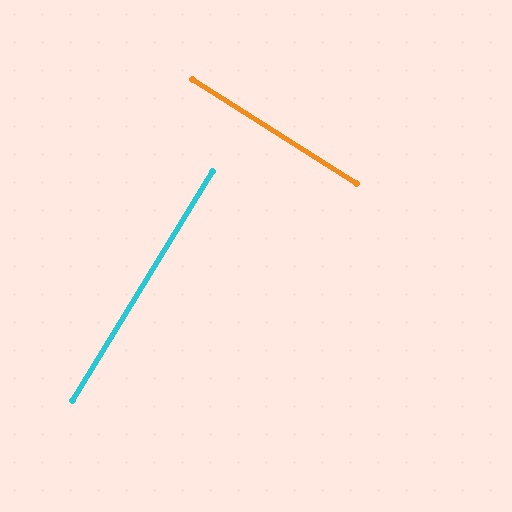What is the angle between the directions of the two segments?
Approximately 89 degrees.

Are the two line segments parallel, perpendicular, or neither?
Perpendicular — they meet at approximately 89°.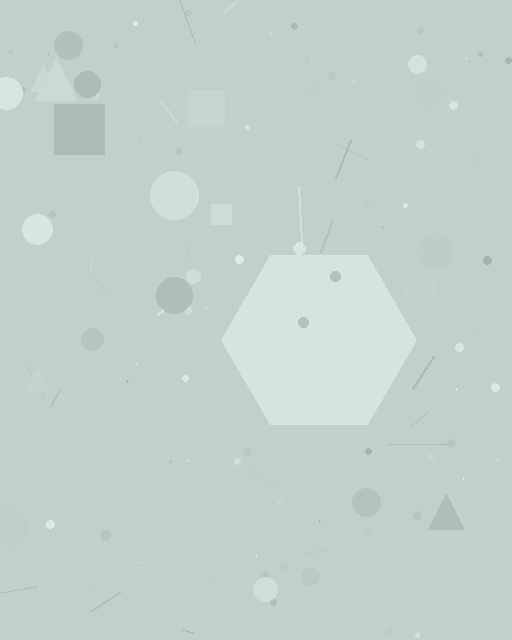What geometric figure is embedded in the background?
A hexagon is embedded in the background.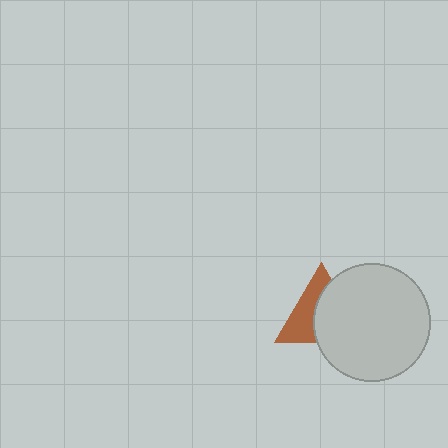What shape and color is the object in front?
The object in front is a light gray circle.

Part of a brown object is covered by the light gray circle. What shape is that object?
It is a triangle.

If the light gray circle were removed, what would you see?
You would see the complete brown triangle.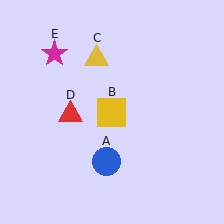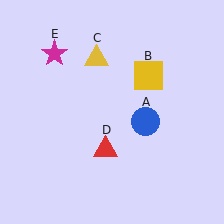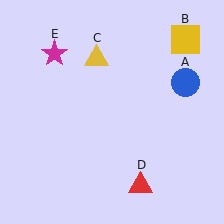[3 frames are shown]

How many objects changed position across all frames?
3 objects changed position: blue circle (object A), yellow square (object B), red triangle (object D).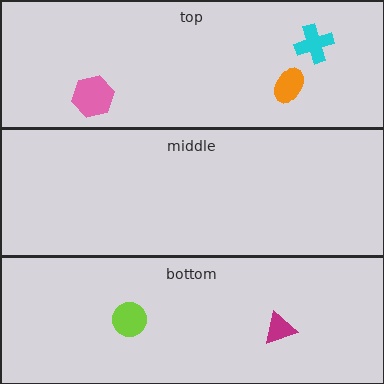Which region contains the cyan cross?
The top region.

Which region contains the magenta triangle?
The bottom region.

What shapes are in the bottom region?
The magenta triangle, the lime circle.